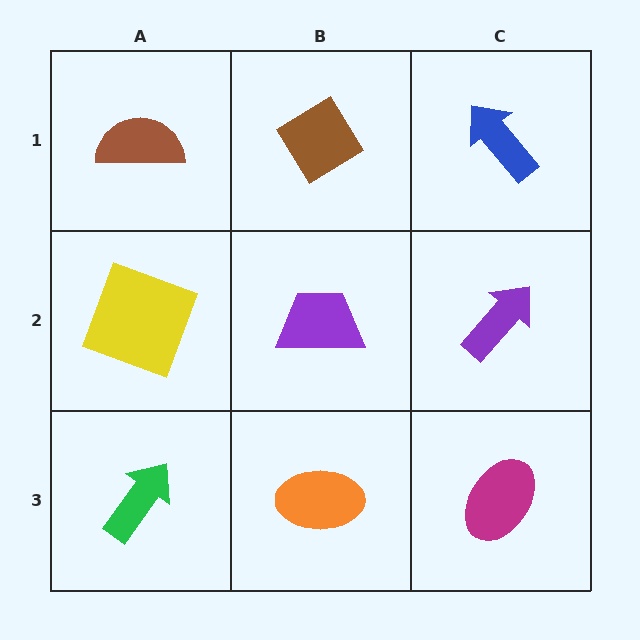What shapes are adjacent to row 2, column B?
A brown diamond (row 1, column B), an orange ellipse (row 3, column B), a yellow square (row 2, column A), a purple arrow (row 2, column C).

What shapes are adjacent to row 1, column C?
A purple arrow (row 2, column C), a brown diamond (row 1, column B).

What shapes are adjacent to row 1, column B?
A purple trapezoid (row 2, column B), a brown semicircle (row 1, column A), a blue arrow (row 1, column C).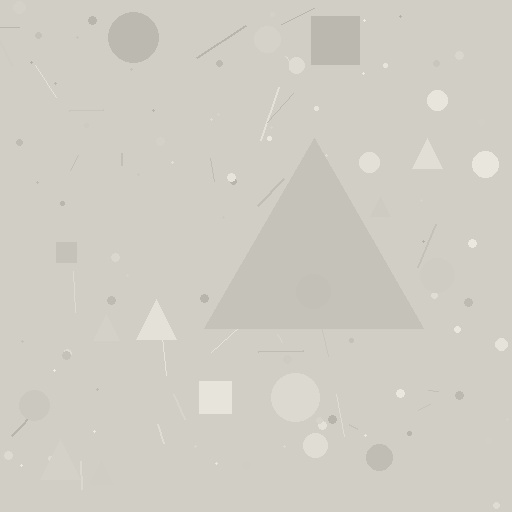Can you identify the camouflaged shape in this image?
The camouflaged shape is a triangle.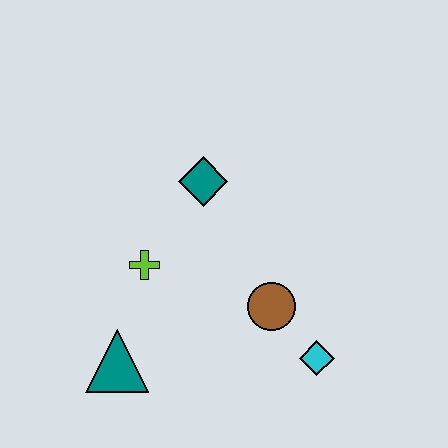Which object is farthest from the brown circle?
The teal triangle is farthest from the brown circle.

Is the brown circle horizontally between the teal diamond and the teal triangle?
No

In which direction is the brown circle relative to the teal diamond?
The brown circle is below the teal diamond.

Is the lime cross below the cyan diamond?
No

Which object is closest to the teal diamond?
The lime cross is closest to the teal diamond.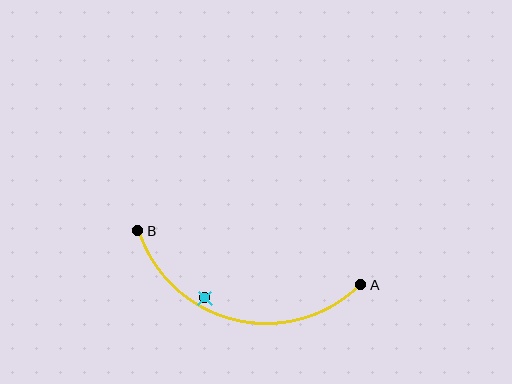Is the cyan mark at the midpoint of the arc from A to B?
No — the cyan mark does not lie on the arc at all. It sits slightly inside the curve.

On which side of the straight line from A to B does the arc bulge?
The arc bulges below the straight line connecting A and B.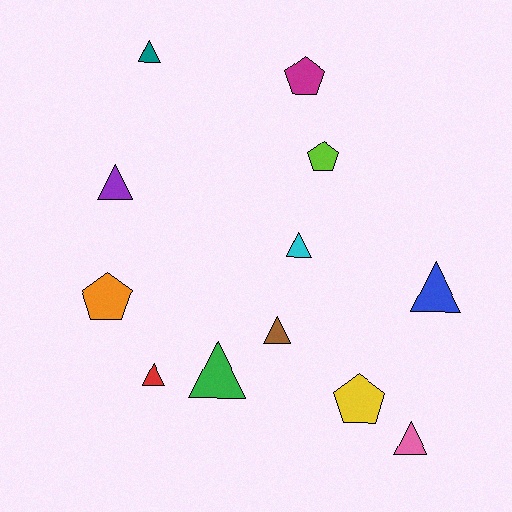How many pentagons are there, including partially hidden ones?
There are 4 pentagons.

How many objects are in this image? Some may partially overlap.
There are 12 objects.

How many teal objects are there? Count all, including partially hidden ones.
There is 1 teal object.